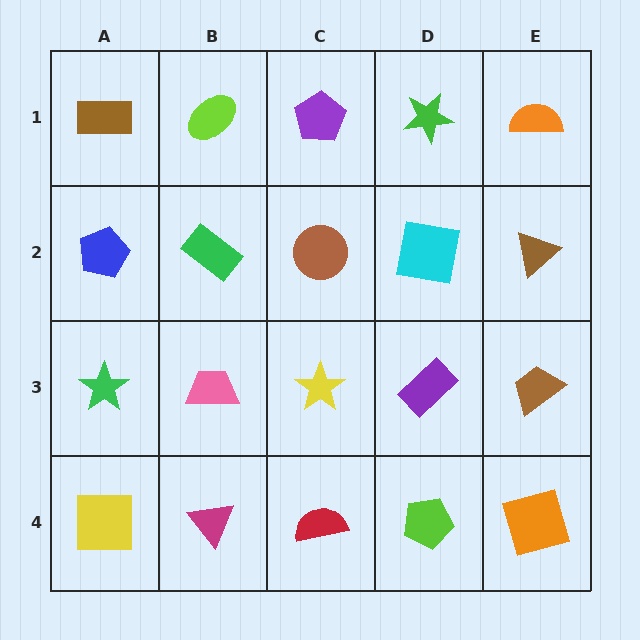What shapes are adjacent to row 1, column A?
A blue pentagon (row 2, column A), a lime ellipse (row 1, column B).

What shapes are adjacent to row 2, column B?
A lime ellipse (row 1, column B), a pink trapezoid (row 3, column B), a blue pentagon (row 2, column A), a brown circle (row 2, column C).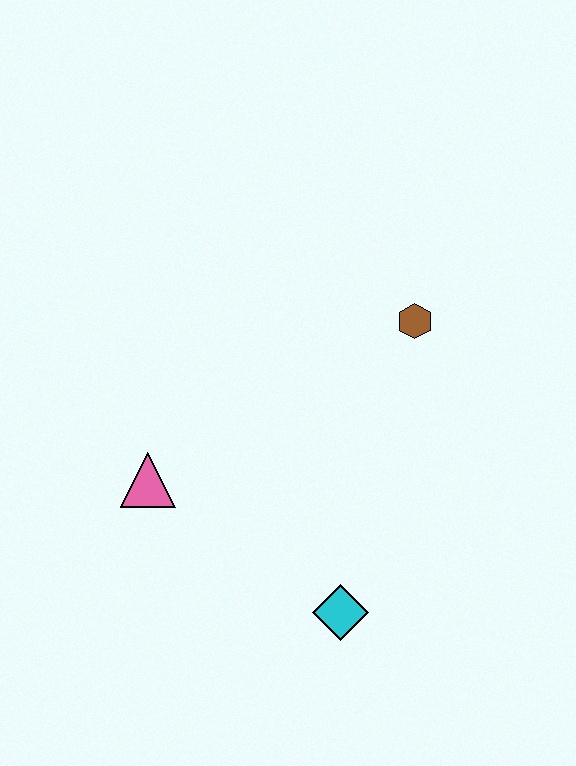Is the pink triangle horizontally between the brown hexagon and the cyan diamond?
No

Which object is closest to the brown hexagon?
The cyan diamond is closest to the brown hexagon.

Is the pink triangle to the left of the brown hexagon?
Yes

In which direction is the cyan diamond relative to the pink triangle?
The cyan diamond is to the right of the pink triangle.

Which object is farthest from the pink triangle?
The brown hexagon is farthest from the pink triangle.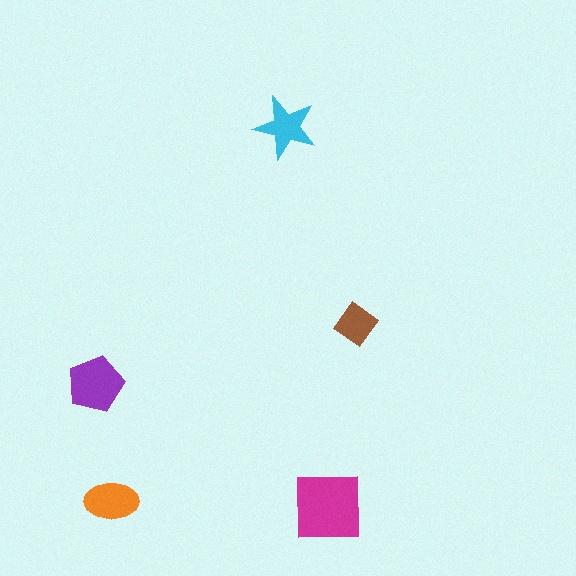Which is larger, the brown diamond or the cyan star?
The cyan star.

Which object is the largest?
The magenta square.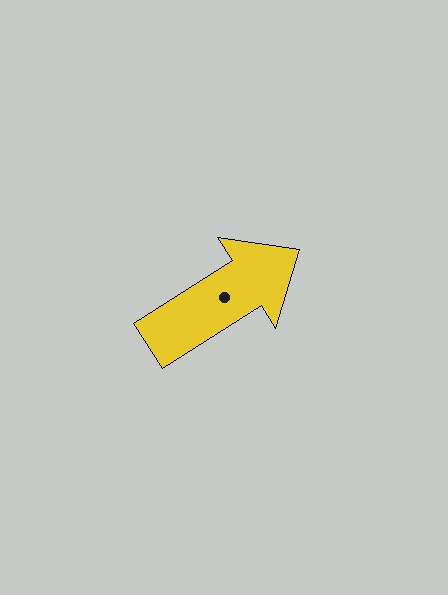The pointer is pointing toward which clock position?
Roughly 2 o'clock.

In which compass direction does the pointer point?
Northeast.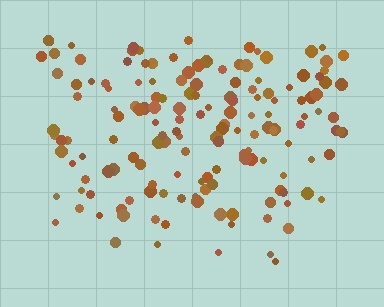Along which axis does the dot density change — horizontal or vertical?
Vertical.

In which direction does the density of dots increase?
From bottom to top, with the top side densest.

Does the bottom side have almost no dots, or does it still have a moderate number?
Still a moderate number, just noticeably fewer than the top.